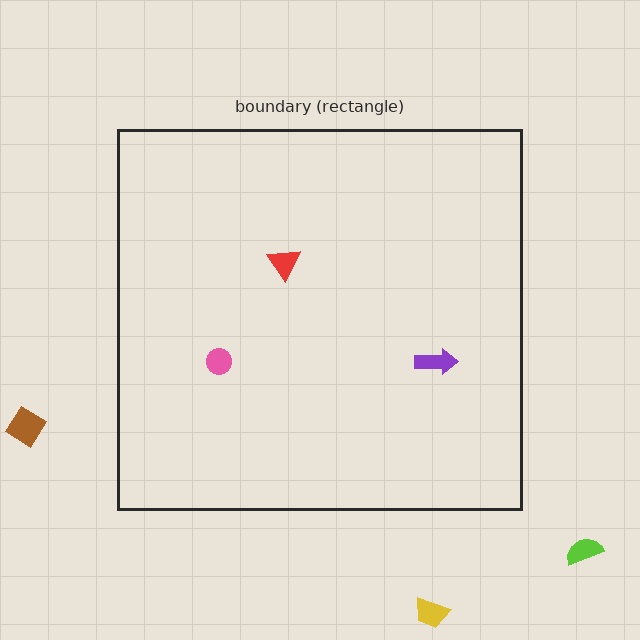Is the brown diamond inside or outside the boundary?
Outside.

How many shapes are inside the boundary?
3 inside, 3 outside.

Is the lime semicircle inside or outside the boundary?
Outside.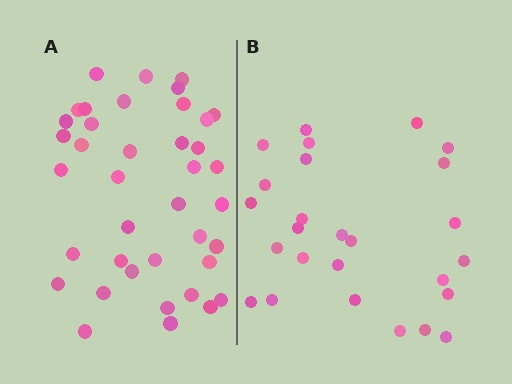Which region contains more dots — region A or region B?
Region A (the left region) has more dots.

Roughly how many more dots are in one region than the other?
Region A has approximately 15 more dots than region B.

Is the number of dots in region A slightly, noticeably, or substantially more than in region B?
Region A has substantially more. The ratio is roughly 1.5 to 1.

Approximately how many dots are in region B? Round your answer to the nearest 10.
About 30 dots. (The exact count is 26, which rounds to 30.)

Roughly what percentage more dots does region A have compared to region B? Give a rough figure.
About 50% more.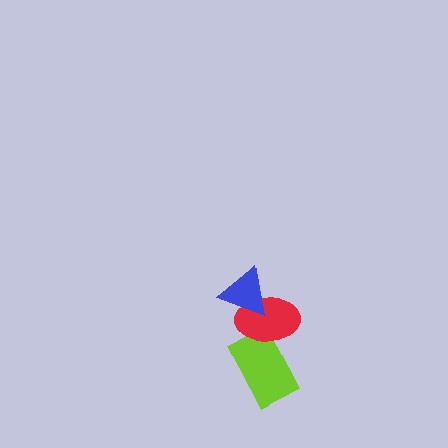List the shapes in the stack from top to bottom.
From top to bottom: the blue triangle, the red ellipse, the lime rectangle.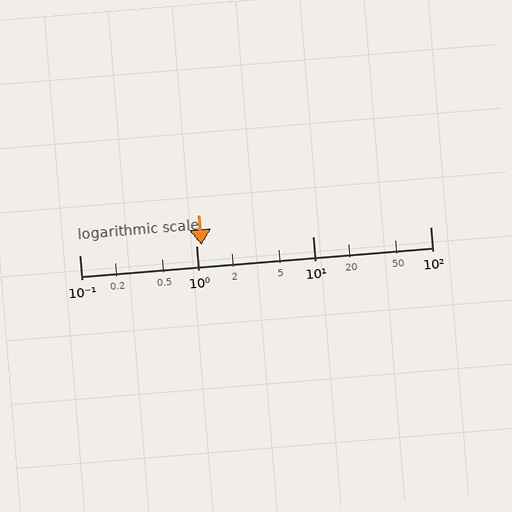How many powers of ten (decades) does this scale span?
The scale spans 3 decades, from 0.1 to 100.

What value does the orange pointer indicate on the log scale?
The pointer indicates approximately 1.1.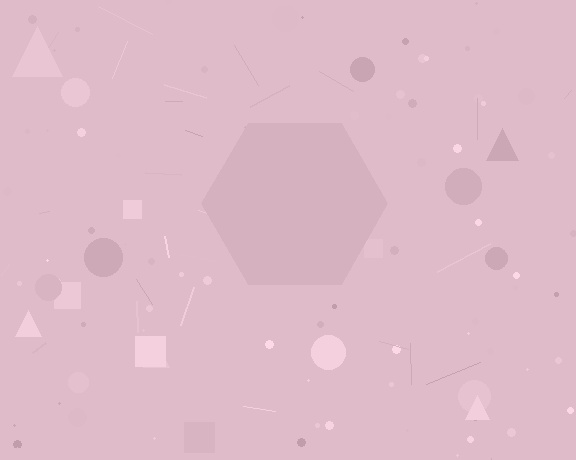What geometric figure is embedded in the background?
A hexagon is embedded in the background.